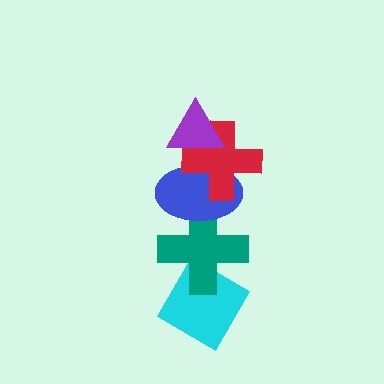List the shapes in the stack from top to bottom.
From top to bottom: the purple triangle, the red cross, the blue ellipse, the teal cross, the cyan diamond.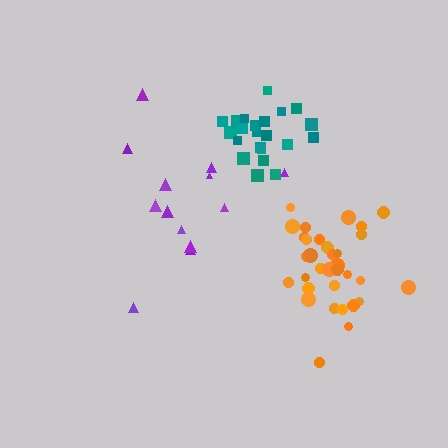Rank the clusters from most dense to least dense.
teal, orange, purple.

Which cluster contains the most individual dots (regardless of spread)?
Orange (33).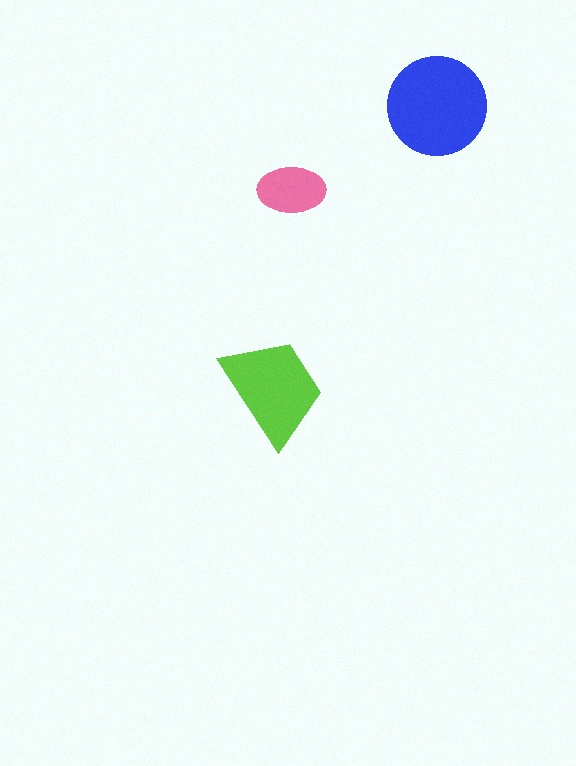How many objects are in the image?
There are 3 objects in the image.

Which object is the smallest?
The pink ellipse.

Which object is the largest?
The blue circle.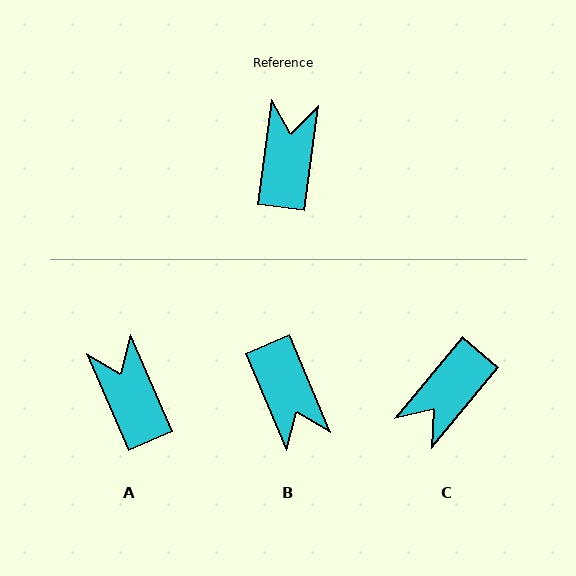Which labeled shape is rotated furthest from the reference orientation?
B, about 150 degrees away.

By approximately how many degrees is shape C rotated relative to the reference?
Approximately 148 degrees counter-clockwise.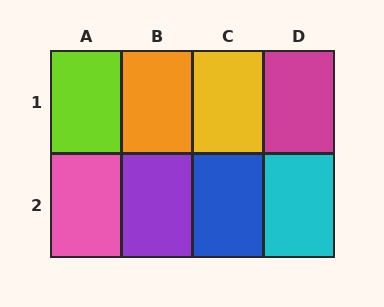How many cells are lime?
1 cell is lime.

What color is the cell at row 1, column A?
Lime.